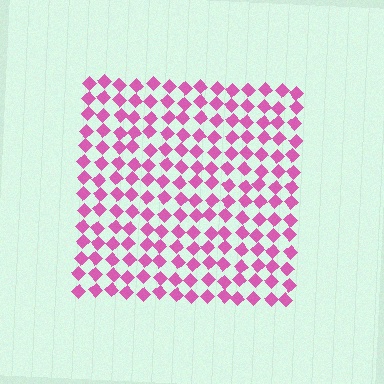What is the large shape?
The large shape is a square.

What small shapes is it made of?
It is made of small diamonds.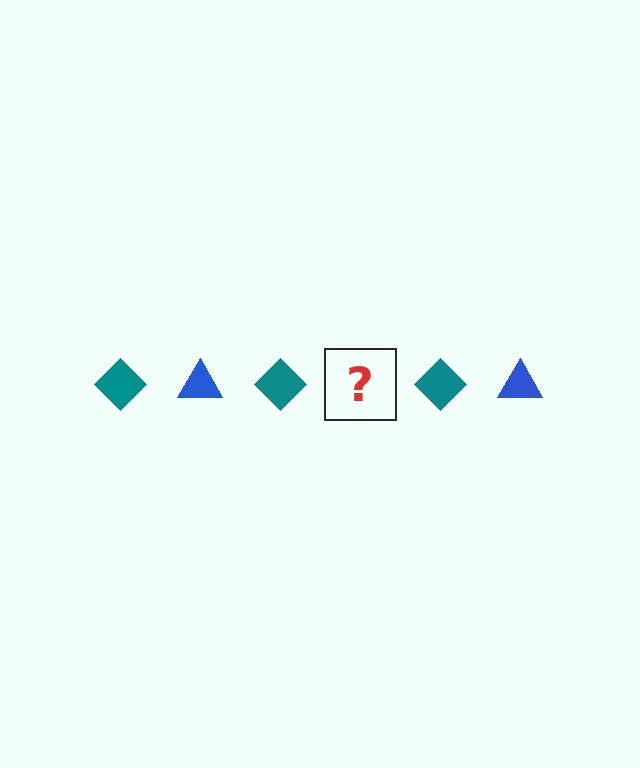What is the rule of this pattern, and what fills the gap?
The rule is that the pattern alternates between teal diamond and blue triangle. The gap should be filled with a blue triangle.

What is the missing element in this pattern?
The missing element is a blue triangle.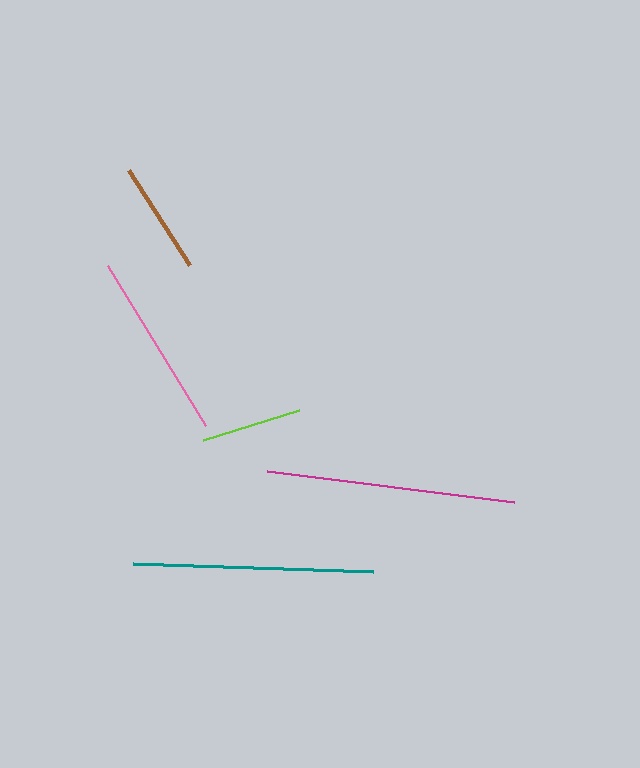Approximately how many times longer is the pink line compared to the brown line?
The pink line is approximately 1.7 times the length of the brown line.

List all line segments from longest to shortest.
From longest to shortest: magenta, teal, pink, brown, lime.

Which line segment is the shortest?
The lime line is the shortest at approximately 101 pixels.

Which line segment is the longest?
The magenta line is the longest at approximately 249 pixels.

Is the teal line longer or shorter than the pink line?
The teal line is longer than the pink line.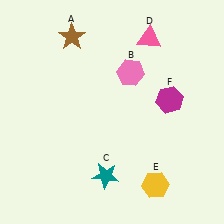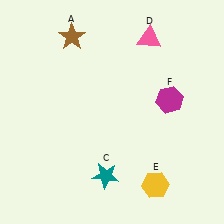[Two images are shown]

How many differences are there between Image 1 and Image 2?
There is 1 difference between the two images.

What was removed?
The pink hexagon (B) was removed in Image 2.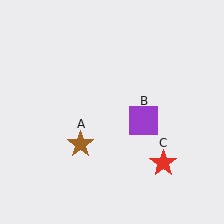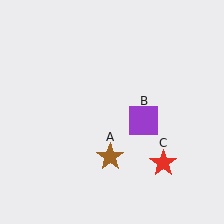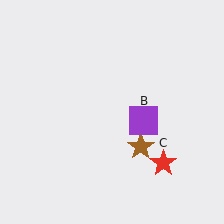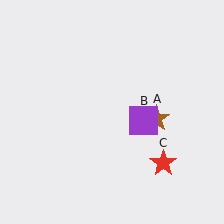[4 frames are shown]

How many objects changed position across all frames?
1 object changed position: brown star (object A).